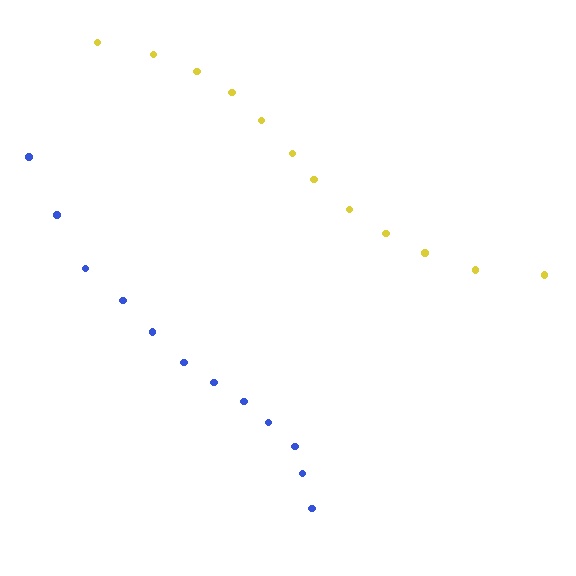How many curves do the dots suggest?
There are 2 distinct paths.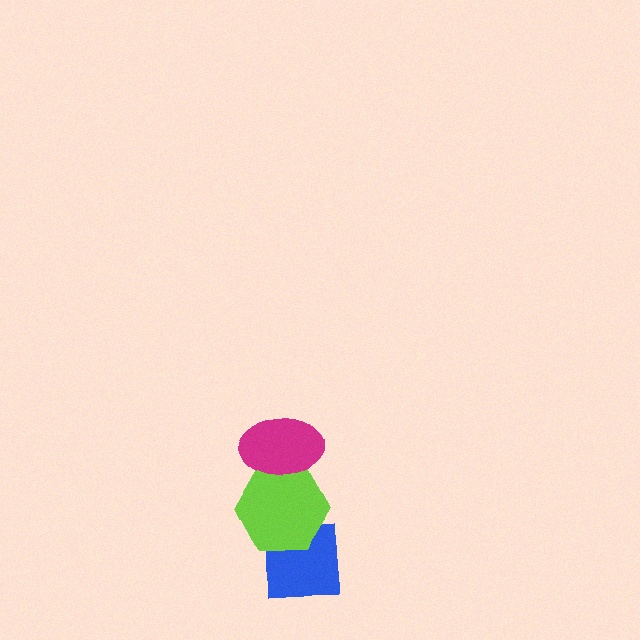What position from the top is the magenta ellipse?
The magenta ellipse is 1st from the top.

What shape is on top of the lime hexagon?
The magenta ellipse is on top of the lime hexagon.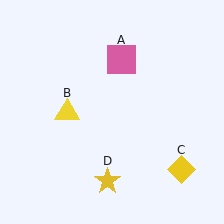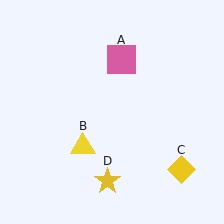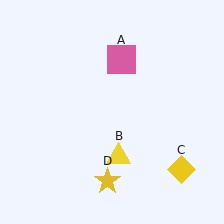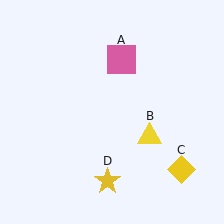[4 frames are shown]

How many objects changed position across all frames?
1 object changed position: yellow triangle (object B).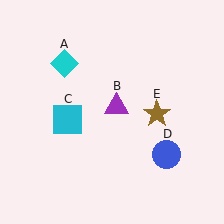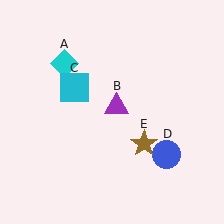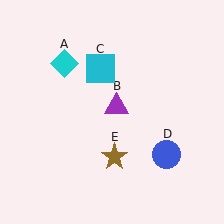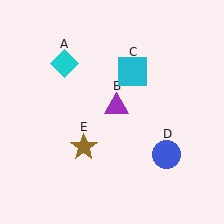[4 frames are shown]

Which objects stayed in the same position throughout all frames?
Cyan diamond (object A) and purple triangle (object B) and blue circle (object D) remained stationary.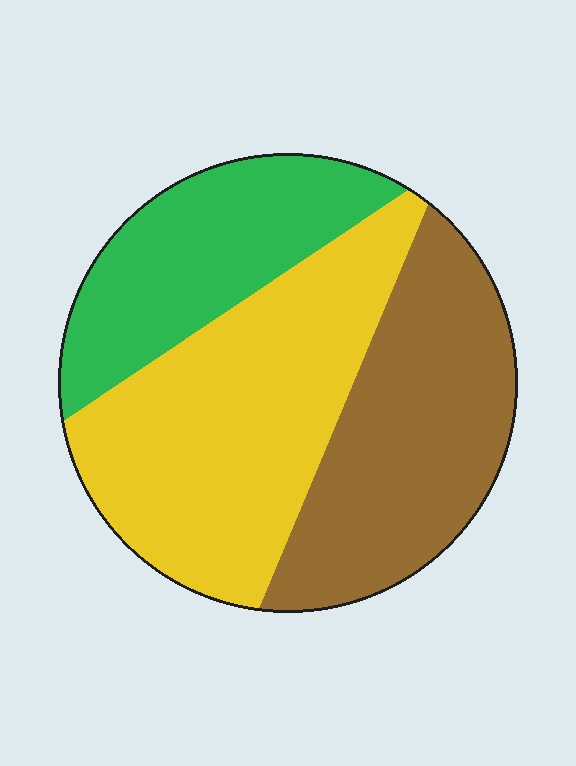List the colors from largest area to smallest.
From largest to smallest: yellow, brown, green.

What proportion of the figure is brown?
Brown takes up between a third and a half of the figure.